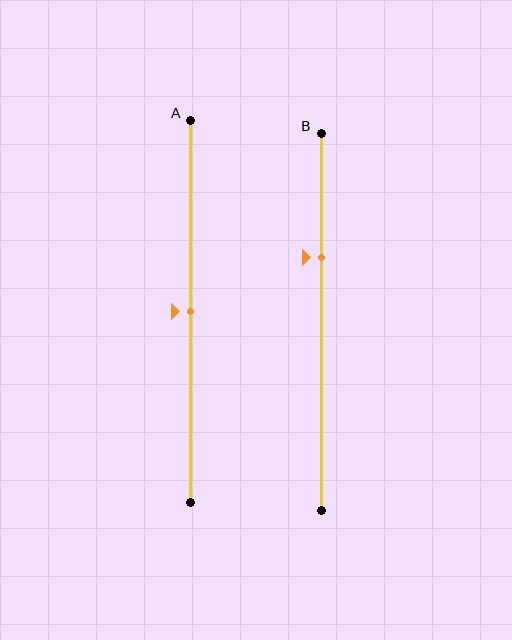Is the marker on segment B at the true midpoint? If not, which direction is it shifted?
No, the marker on segment B is shifted upward by about 17% of the segment length.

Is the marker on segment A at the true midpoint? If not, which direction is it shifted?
Yes, the marker on segment A is at the true midpoint.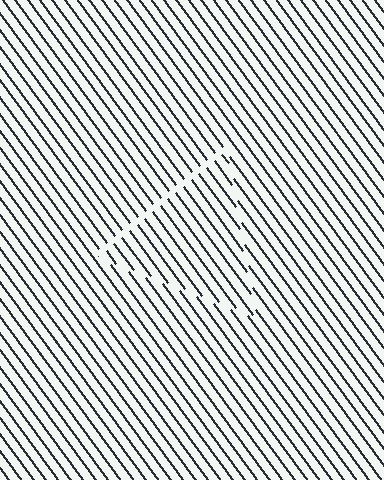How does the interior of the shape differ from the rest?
The interior of the shape contains the same grating, shifted by half a period — the contour is defined by the phase discontinuity where line-ends from the inner and outer gratings abut.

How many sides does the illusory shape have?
3 sides — the line-ends trace a triangle.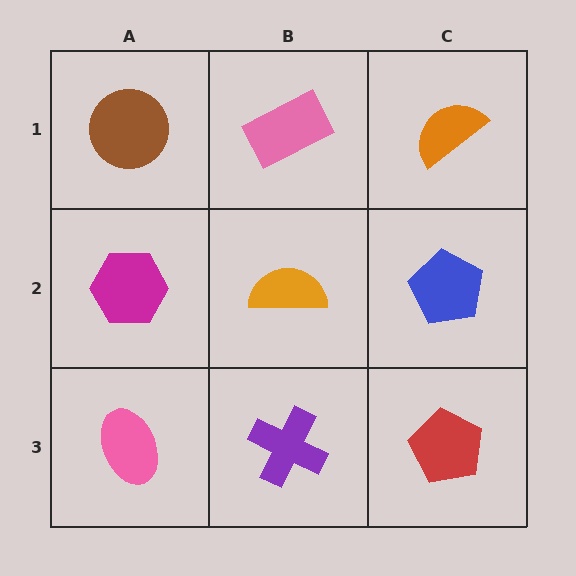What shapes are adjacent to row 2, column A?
A brown circle (row 1, column A), a pink ellipse (row 3, column A), an orange semicircle (row 2, column B).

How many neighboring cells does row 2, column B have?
4.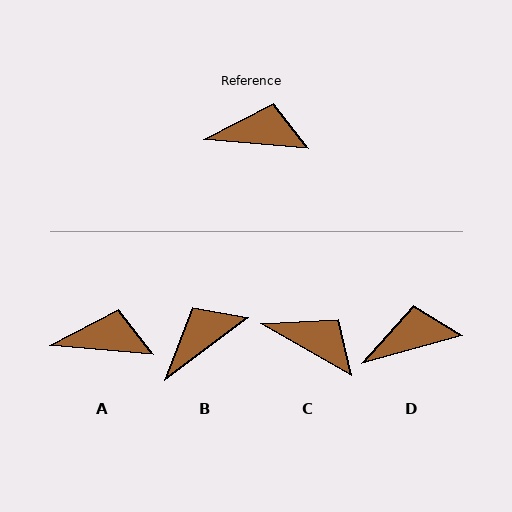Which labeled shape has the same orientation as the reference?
A.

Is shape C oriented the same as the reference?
No, it is off by about 25 degrees.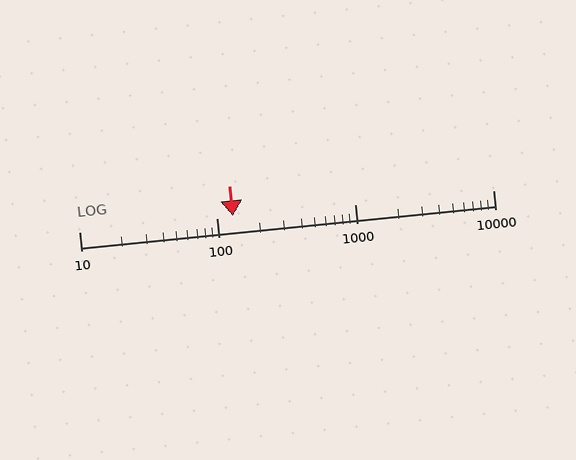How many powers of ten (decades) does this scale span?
The scale spans 3 decades, from 10 to 10000.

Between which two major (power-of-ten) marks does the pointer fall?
The pointer is between 100 and 1000.